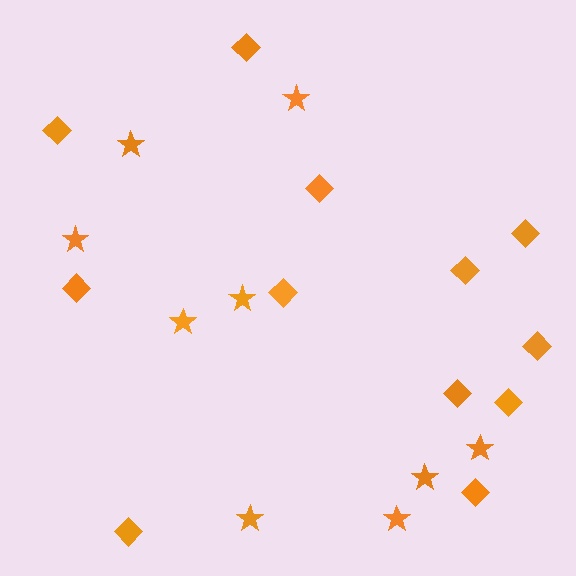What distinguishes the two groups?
There are 2 groups: one group of stars (9) and one group of diamonds (12).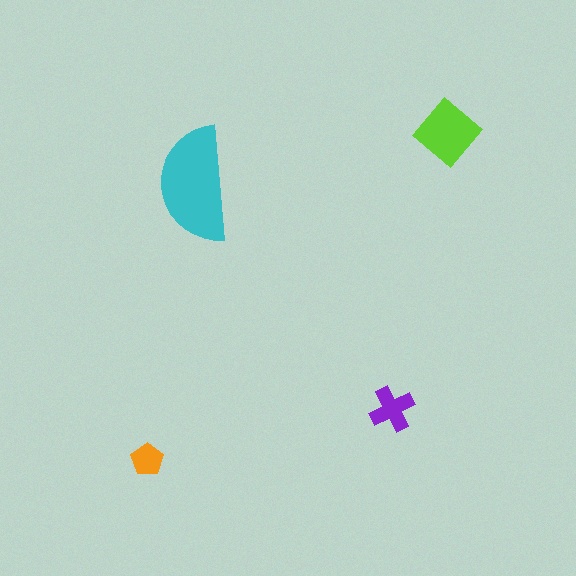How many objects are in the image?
There are 4 objects in the image.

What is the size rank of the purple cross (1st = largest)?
3rd.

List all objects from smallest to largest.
The orange pentagon, the purple cross, the lime diamond, the cyan semicircle.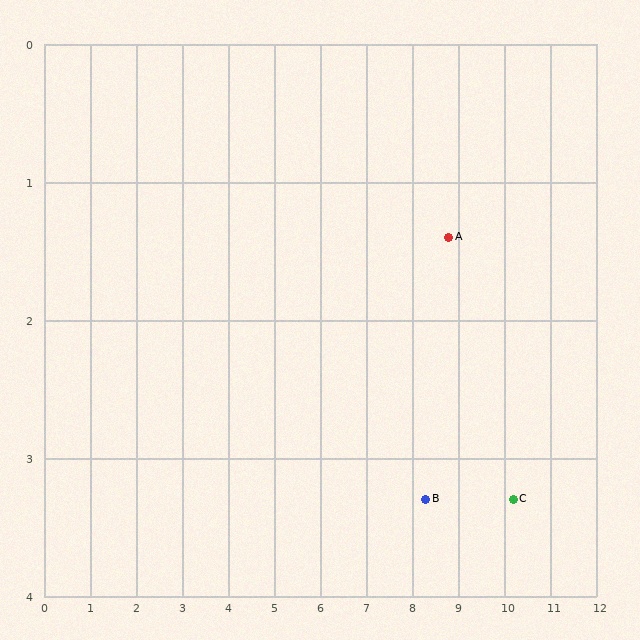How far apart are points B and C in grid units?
Points B and C are about 1.9 grid units apart.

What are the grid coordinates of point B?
Point B is at approximately (8.3, 3.3).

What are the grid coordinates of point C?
Point C is at approximately (10.2, 3.3).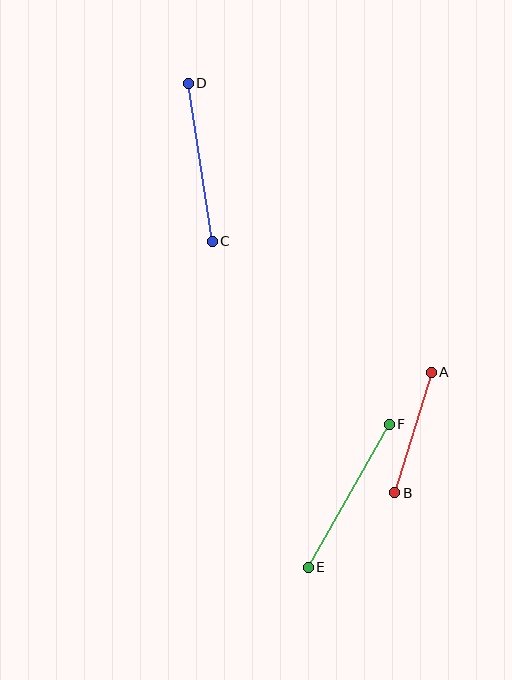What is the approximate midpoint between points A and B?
The midpoint is at approximately (413, 432) pixels.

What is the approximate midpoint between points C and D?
The midpoint is at approximately (200, 162) pixels.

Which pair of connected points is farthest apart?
Points E and F are farthest apart.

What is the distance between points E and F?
The distance is approximately 164 pixels.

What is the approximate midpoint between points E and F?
The midpoint is at approximately (349, 496) pixels.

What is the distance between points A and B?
The distance is approximately 126 pixels.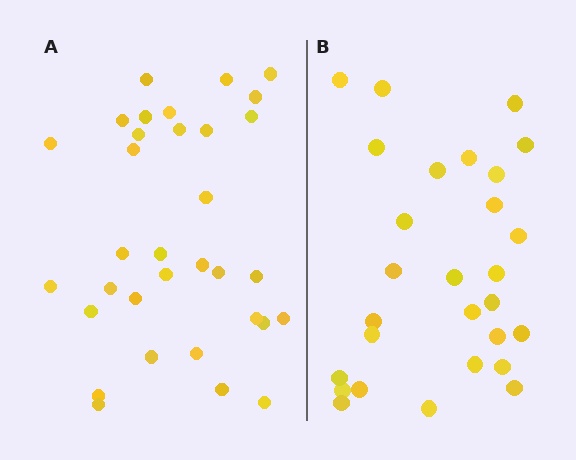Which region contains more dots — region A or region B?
Region A (the left region) has more dots.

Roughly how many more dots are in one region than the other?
Region A has about 5 more dots than region B.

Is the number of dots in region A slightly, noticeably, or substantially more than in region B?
Region A has only slightly more — the two regions are fairly close. The ratio is roughly 1.2 to 1.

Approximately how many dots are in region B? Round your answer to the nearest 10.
About 30 dots. (The exact count is 28, which rounds to 30.)